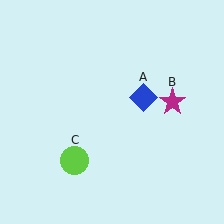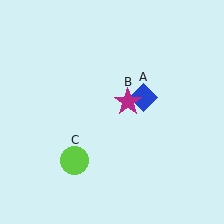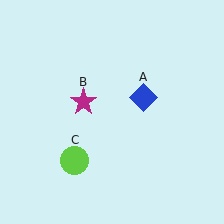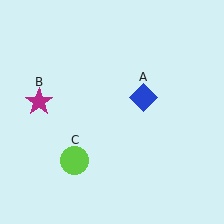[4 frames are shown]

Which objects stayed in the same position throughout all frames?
Blue diamond (object A) and lime circle (object C) remained stationary.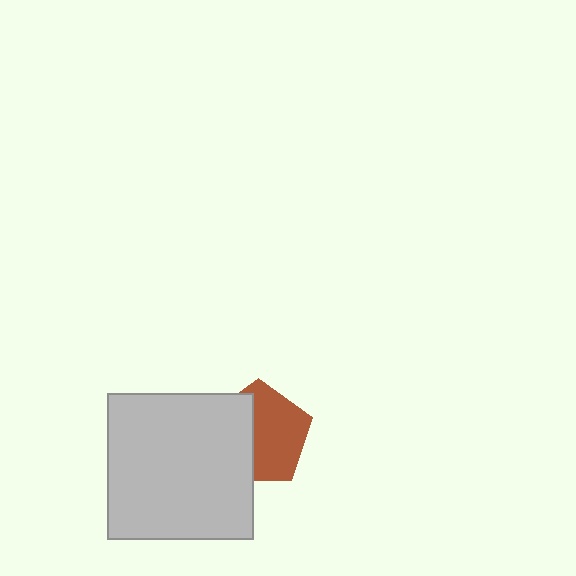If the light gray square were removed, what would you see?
You would see the complete brown pentagon.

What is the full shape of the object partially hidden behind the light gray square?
The partially hidden object is a brown pentagon.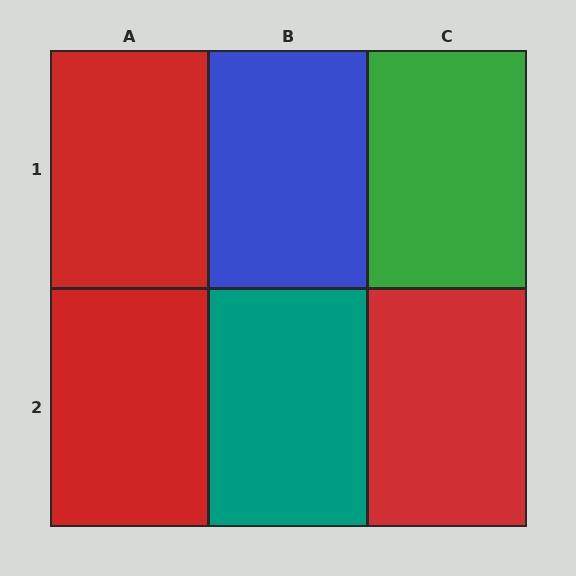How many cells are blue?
1 cell is blue.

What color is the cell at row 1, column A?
Red.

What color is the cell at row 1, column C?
Green.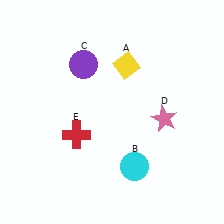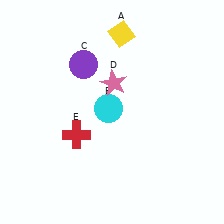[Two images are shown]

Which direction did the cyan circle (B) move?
The cyan circle (B) moved up.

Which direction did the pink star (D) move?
The pink star (D) moved left.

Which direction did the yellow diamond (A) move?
The yellow diamond (A) moved up.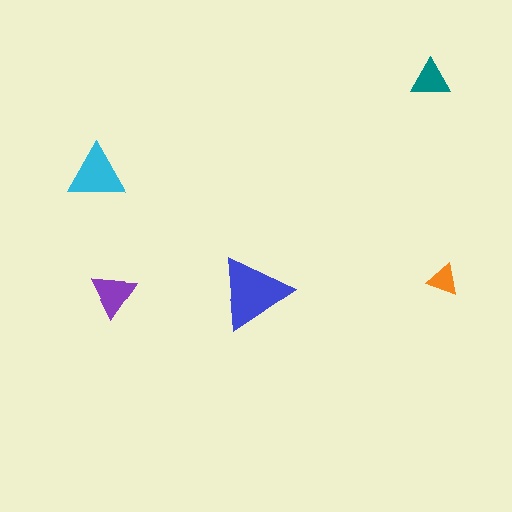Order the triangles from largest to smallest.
the blue one, the cyan one, the purple one, the teal one, the orange one.